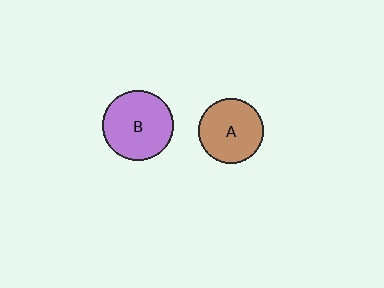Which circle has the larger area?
Circle B (purple).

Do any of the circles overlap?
No, none of the circles overlap.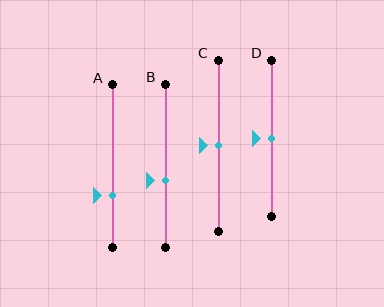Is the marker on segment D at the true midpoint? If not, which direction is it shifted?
Yes, the marker on segment D is at the true midpoint.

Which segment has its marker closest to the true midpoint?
Segment C has its marker closest to the true midpoint.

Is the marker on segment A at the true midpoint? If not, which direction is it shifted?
No, the marker on segment A is shifted downward by about 18% of the segment length.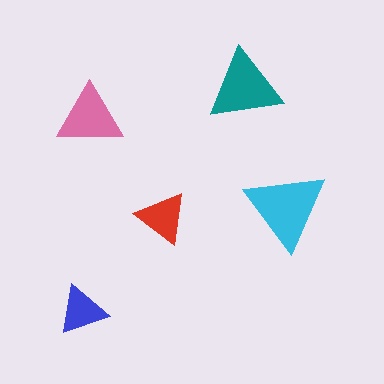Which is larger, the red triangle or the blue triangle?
The red one.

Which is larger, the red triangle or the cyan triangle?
The cyan one.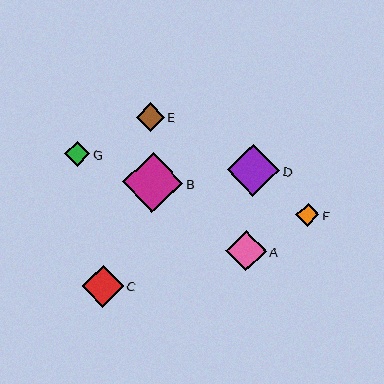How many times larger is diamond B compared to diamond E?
Diamond B is approximately 2.1 times the size of diamond E.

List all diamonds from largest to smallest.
From largest to smallest: B, D, C, A, E, G, F.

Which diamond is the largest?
Diamond B is the largest with a size of approximately 60 pixels.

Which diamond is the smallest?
Diamond F is the smallest with a size of approximately 23 pixels.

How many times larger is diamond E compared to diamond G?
Diamond E is approximately 1.2 times the size of diamond G.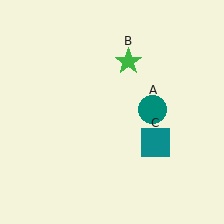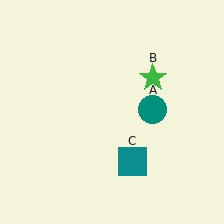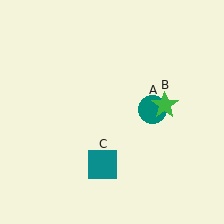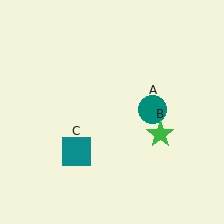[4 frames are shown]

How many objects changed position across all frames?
2 objects changed position: green star (object B), teal square (object C).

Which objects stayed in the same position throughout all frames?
Teal circle (object A) remained stationary.